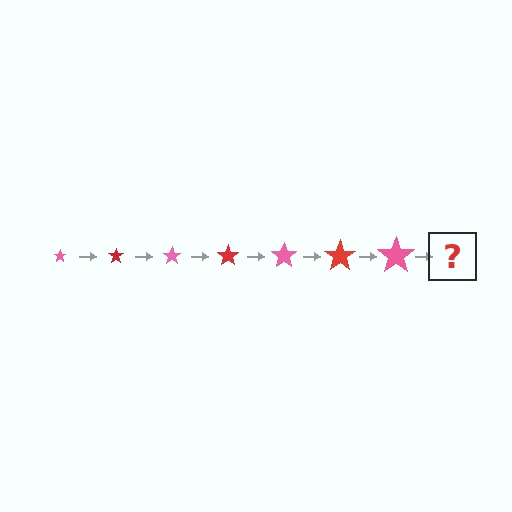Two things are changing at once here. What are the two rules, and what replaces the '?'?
The two rules are that the star grows larger each step and the color cycles through pink and red. The '?' should be a red star, larger than the previous one.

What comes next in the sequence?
The next element should be a red star, larger than the previous one.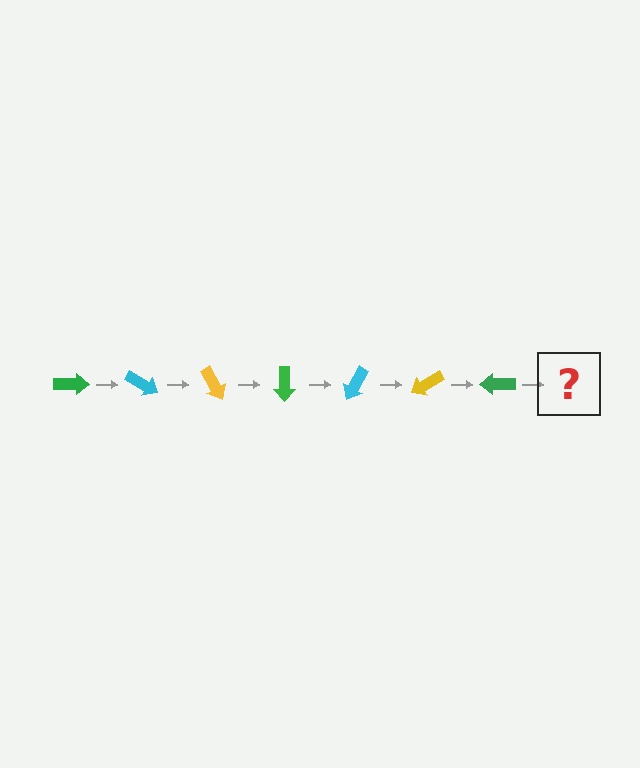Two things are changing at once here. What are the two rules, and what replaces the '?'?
The two rules are that it rotates 30 degrees each step and the color cycles through green, cyan, and yellow. The '?' should be a cyan arrow, rotated 210 degrees from the start.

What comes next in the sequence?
The next element should be a cyan arrow, rotated 210 degrees from the start.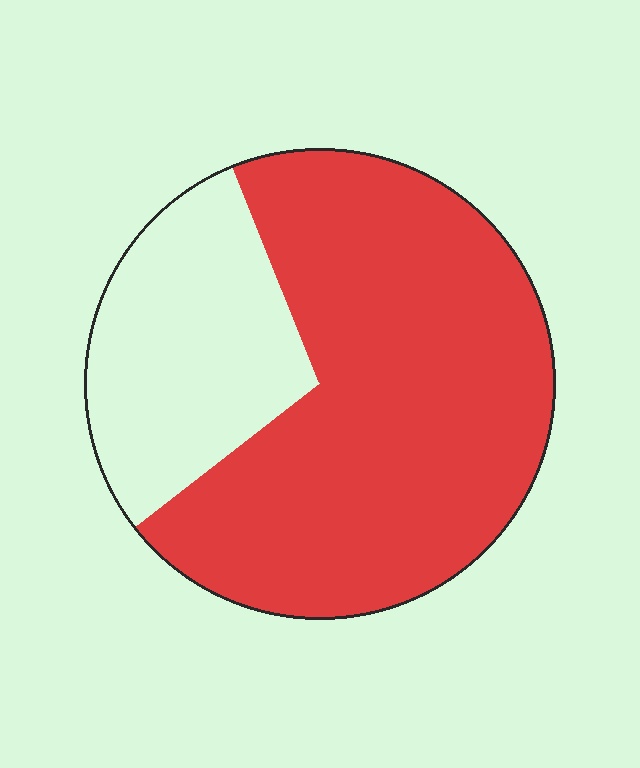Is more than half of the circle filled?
Yes.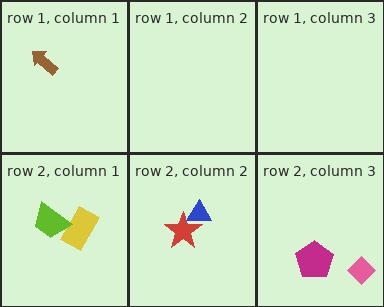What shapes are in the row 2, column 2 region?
The red star, the blue triangle.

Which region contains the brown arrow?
The row 1, column 1 region.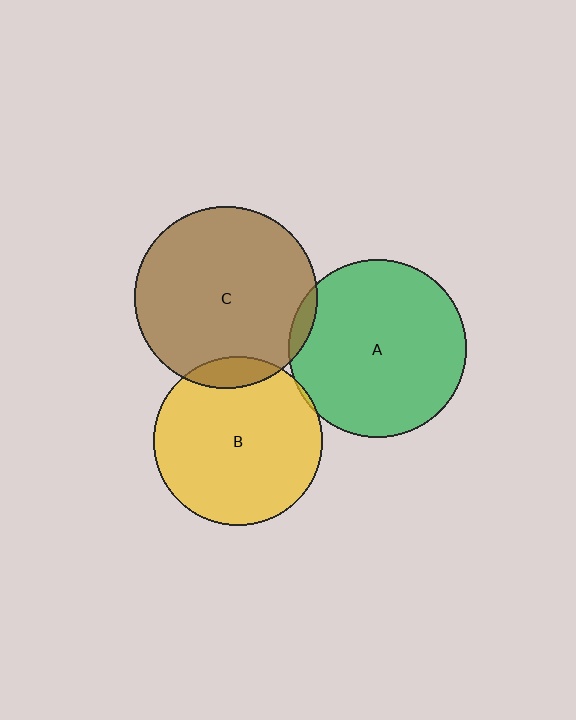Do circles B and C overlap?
Yes.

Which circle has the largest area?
Circle C (brown).